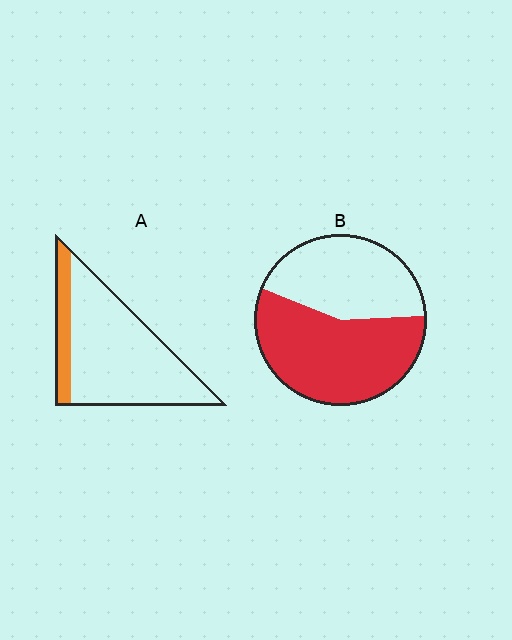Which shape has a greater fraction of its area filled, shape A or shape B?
Shape B.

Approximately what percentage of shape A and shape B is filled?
A is approximately 20% and B is approximately 55%.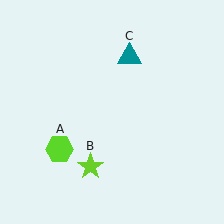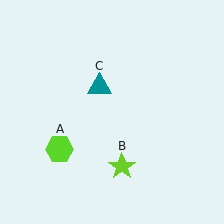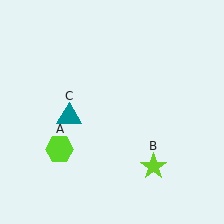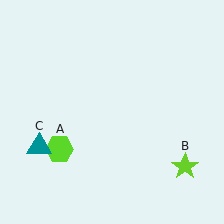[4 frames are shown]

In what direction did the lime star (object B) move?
The lime star (object B) moved right.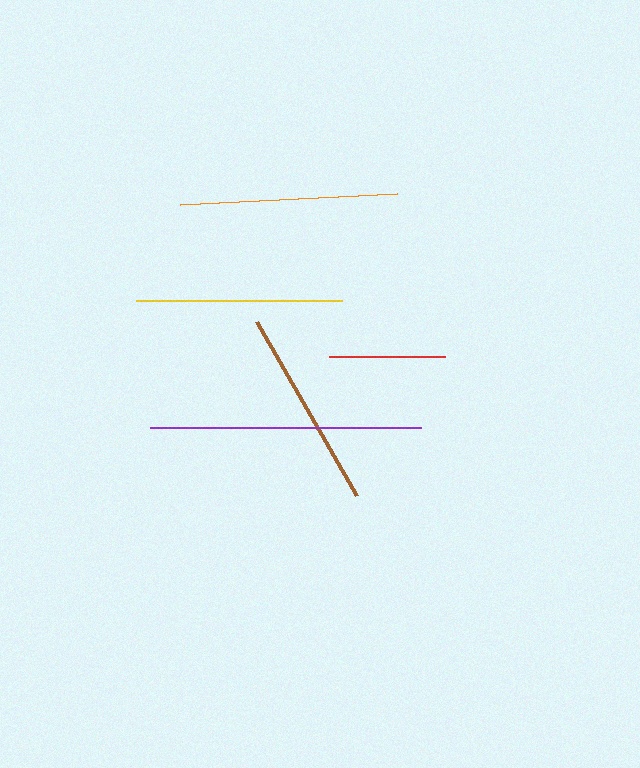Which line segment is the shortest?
The red line is the shortest at approximately 116 pixels.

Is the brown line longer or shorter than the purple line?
The purple line is longer than the brown line.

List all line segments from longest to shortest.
From longest to shortest: purple, orange, yellow, brown, red.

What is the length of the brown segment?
The brown segment is approximately 201 pixels long.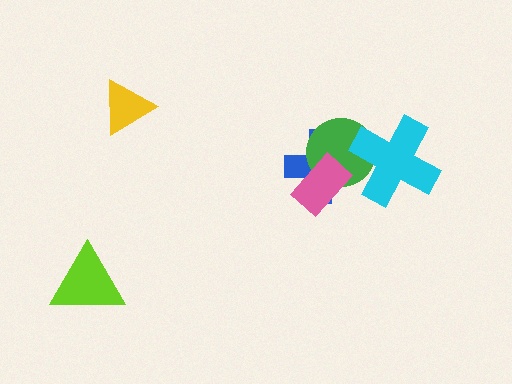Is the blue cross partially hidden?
Yes, it is partially covered by another shape.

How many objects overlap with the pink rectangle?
2 objects overlap with the pink rectangle.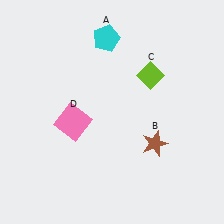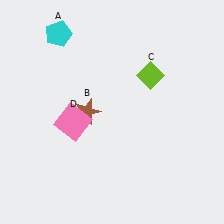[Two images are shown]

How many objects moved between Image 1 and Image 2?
2 objects moved between the two images.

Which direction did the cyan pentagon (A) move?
The cyan pentagon (A) moved left.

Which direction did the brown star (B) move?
The brown star (B) moved left.